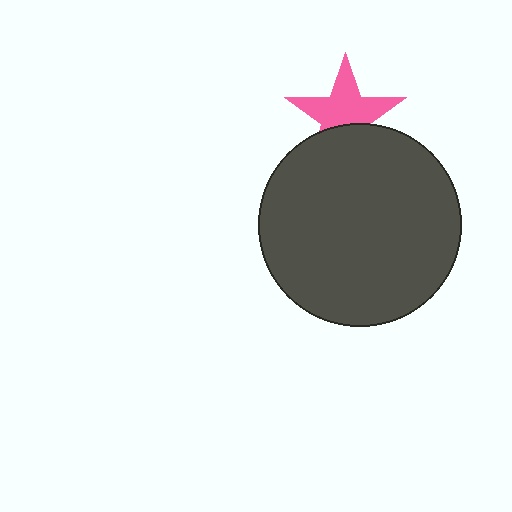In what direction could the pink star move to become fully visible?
The pink star could move up. That would shift it out from behind the dark gray circle entirely.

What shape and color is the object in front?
The object in front is a dark gray circle.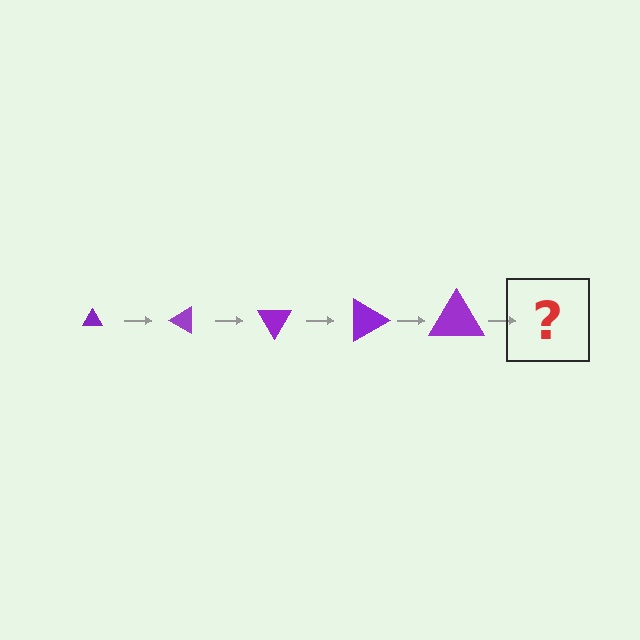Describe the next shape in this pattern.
It should be a triangle, larger than the previous one and rotated 150 degrees from the start.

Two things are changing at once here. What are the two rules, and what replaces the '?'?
The two rules are that the triangle grows larger each step and it rotates 30 degrees each step. The '?' should be a triangle, larger than the previous one and rotated 150 degrees from the start.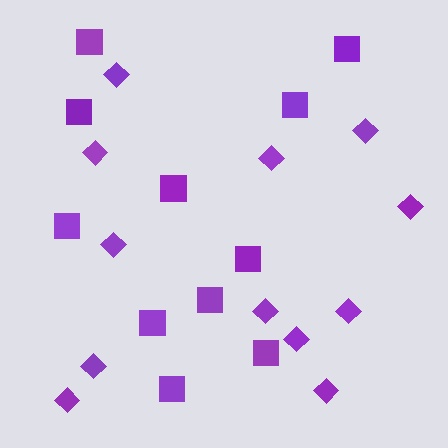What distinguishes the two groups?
There are 2 groups: one group of squares (11) and one group of diamonds (12).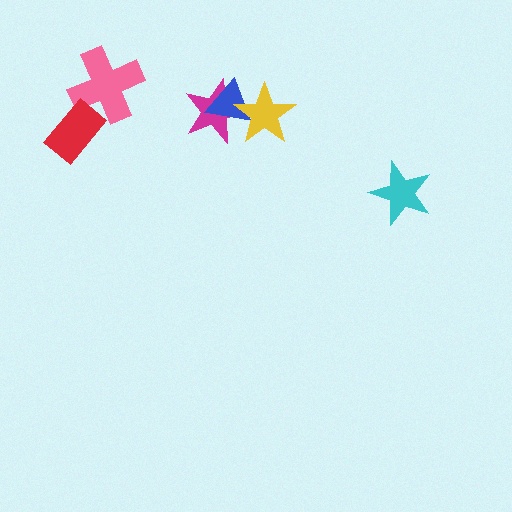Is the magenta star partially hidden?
Yes, it is partially covered by another shape.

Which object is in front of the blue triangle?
The yellow star is in front of the blue triangle.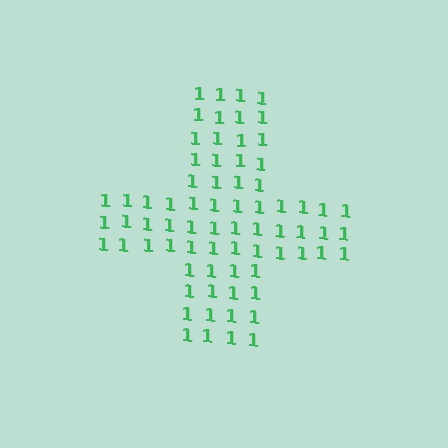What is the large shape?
The large shape is a cross.